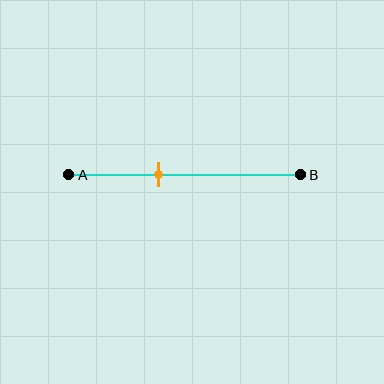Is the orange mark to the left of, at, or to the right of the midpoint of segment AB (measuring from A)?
The orange mark is to the left of the midpoint of segment AB.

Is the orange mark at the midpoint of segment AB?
No, the mark is at about 40% from A, not at the 50% midpoint.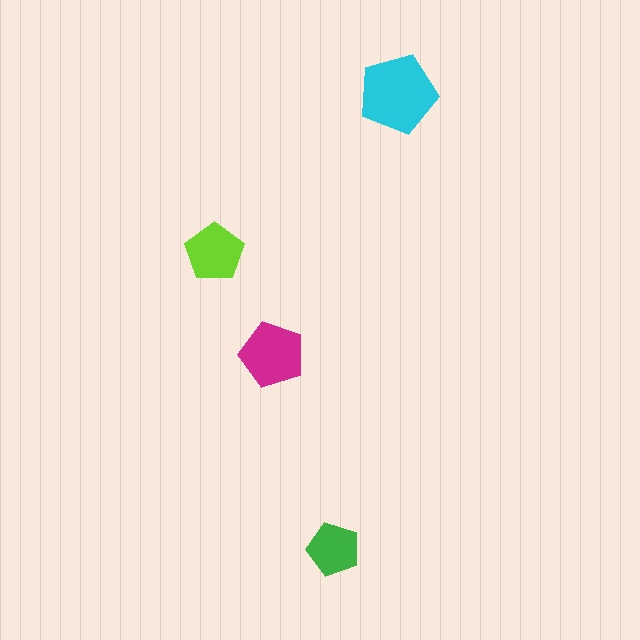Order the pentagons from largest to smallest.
the cyan one, the magenta one, the lime one, the green one.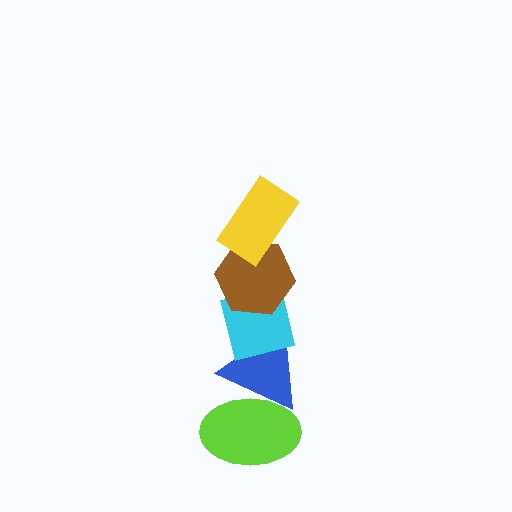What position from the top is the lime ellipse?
The lime ellipse is 5th from the top.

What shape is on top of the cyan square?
The brown hexagon is on top of the cyan square.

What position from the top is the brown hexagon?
The brown hexagon is 2nd from the top.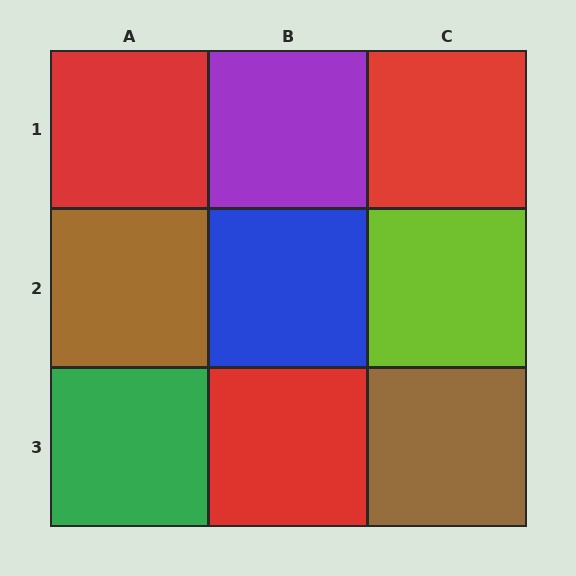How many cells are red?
3 cells are red.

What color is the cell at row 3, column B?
Red.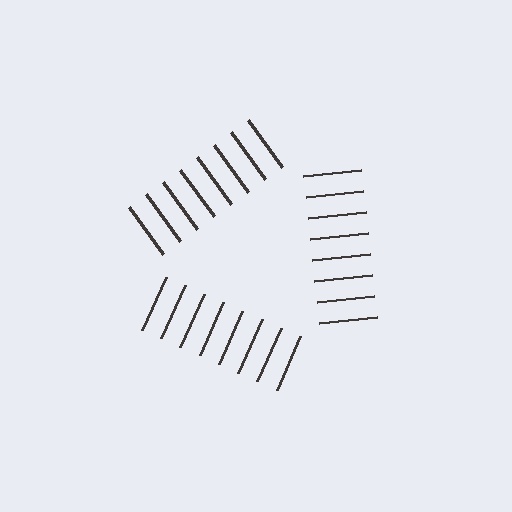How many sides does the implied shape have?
3 sides — the line-ends trace a triangle.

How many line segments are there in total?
24 — 8 along each of the 3 edges.